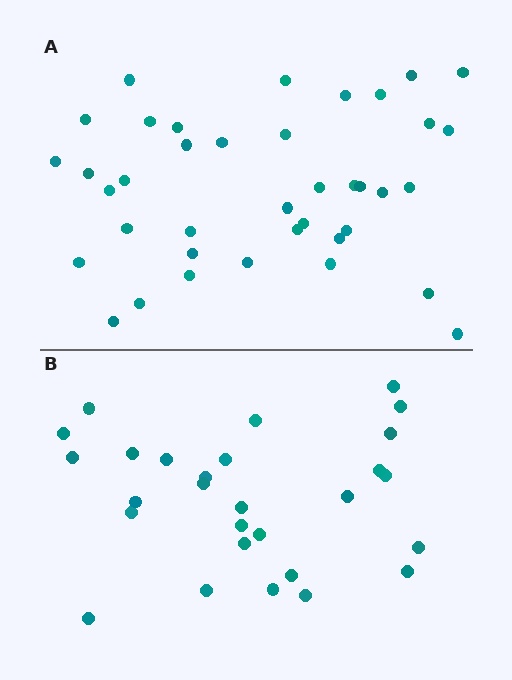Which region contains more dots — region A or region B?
Region A (the top region) has more dots.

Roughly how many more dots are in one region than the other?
Region A has roughly 12 or so more dots than region B.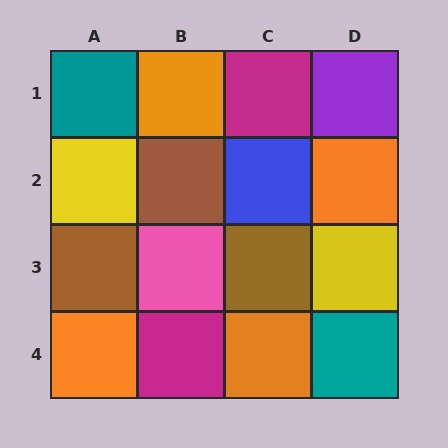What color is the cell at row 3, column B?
Pink.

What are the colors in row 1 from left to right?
Teal, orange, magenta, purple.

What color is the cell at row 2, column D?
Orange.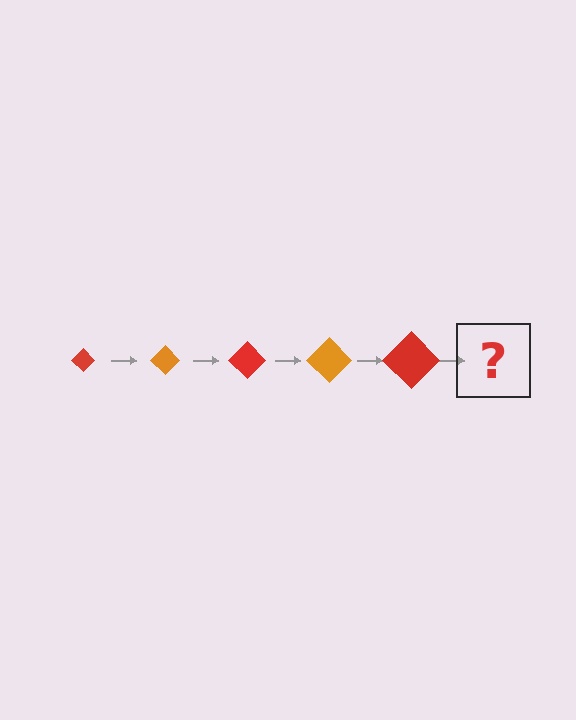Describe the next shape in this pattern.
It should be an orange diamond, larger than the previous one.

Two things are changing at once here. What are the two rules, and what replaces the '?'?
The two rules are that the diamond grows larger each step and the color cycles through red and orange. The '?' should be an orange diamond, larger than the previous one.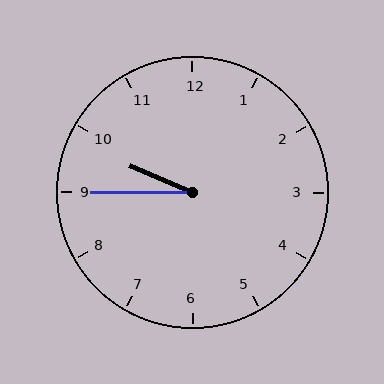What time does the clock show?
9:45.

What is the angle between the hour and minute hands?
Approximately 22 degrees.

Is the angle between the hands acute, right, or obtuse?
It is acute.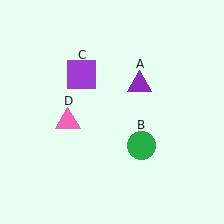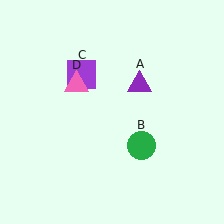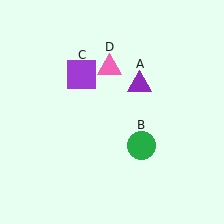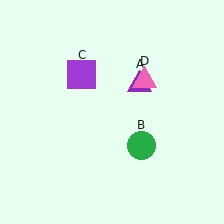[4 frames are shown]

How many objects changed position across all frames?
1 object changed position: pink triangle (object D).